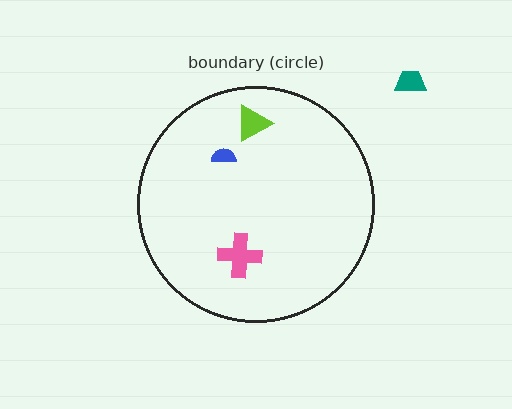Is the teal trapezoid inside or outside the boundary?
Outside.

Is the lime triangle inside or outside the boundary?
Inside.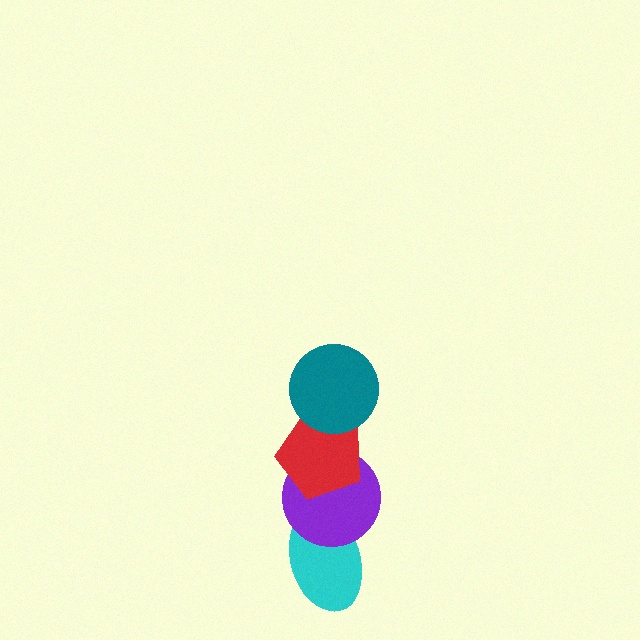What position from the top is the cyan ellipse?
The cyan ellipse is 4th from the top.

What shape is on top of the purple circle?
The red pentagon is on top of the purple circle.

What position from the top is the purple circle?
The purple circle is 3rd from the top.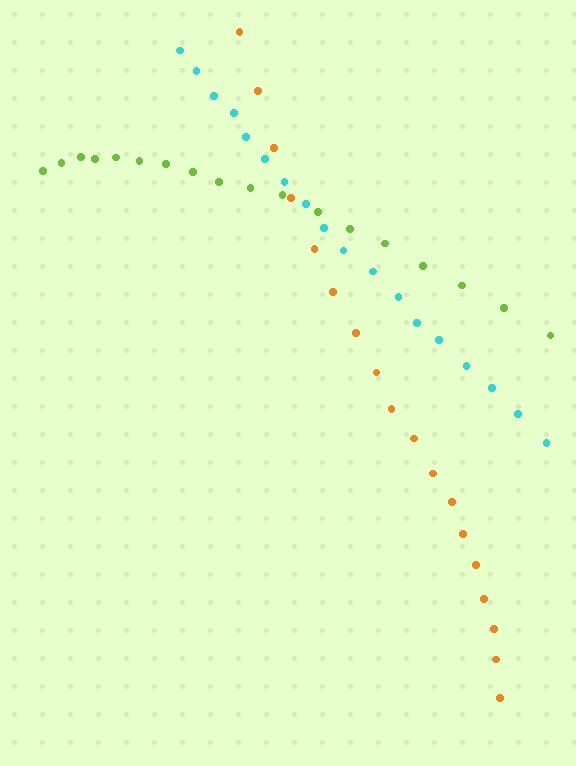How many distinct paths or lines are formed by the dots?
There are 3 distinct paths.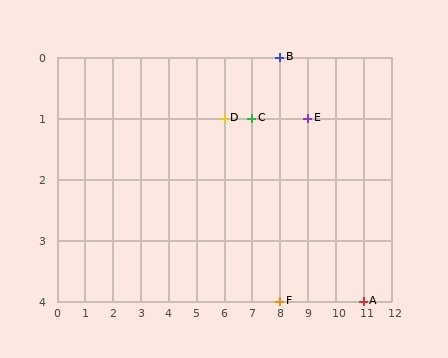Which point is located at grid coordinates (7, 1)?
Point C is at (7, 1).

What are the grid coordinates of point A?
Point A is at grid coordinates (11, 4).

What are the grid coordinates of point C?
Point C is at grid coordinates (7, 1).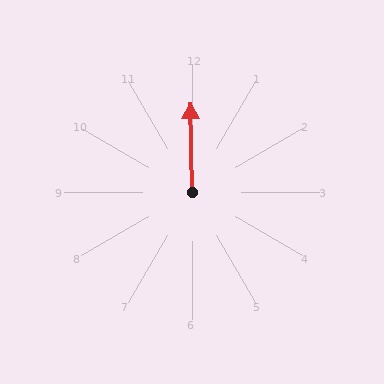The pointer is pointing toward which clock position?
Roughly 12 o'clock.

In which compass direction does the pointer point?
North.